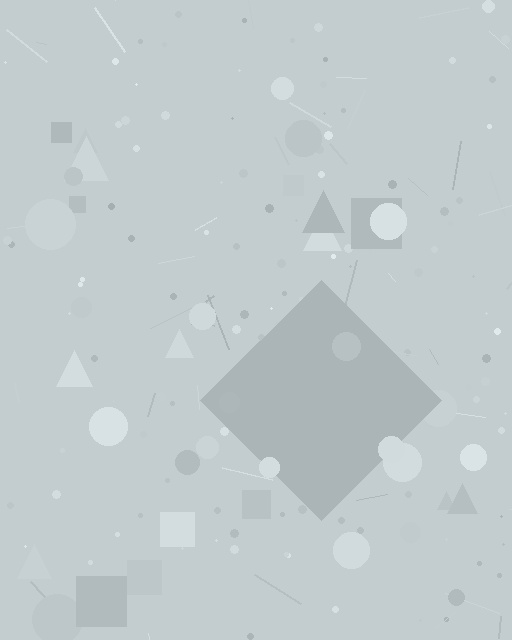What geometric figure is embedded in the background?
A diamond is embedded in the background.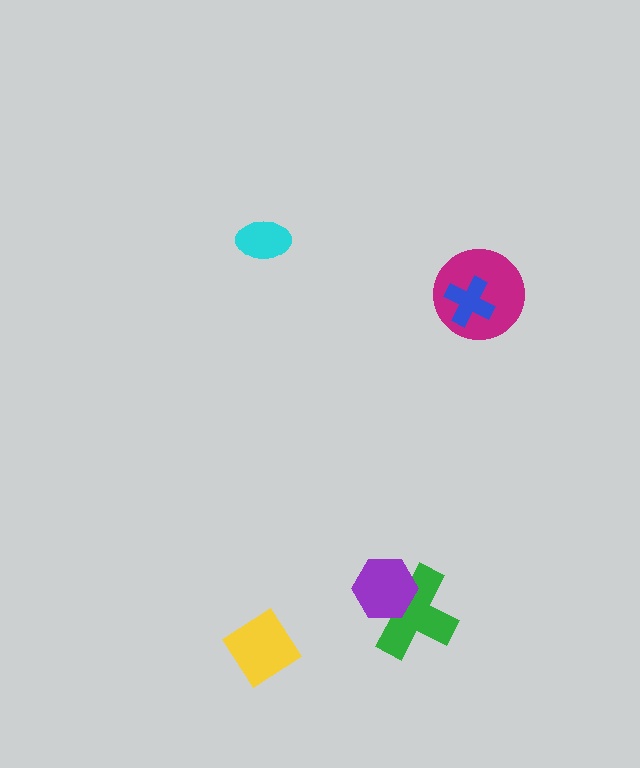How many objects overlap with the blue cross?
1 object overlaps with the blue cross.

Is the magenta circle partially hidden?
Yes, it is partially covered by another shape.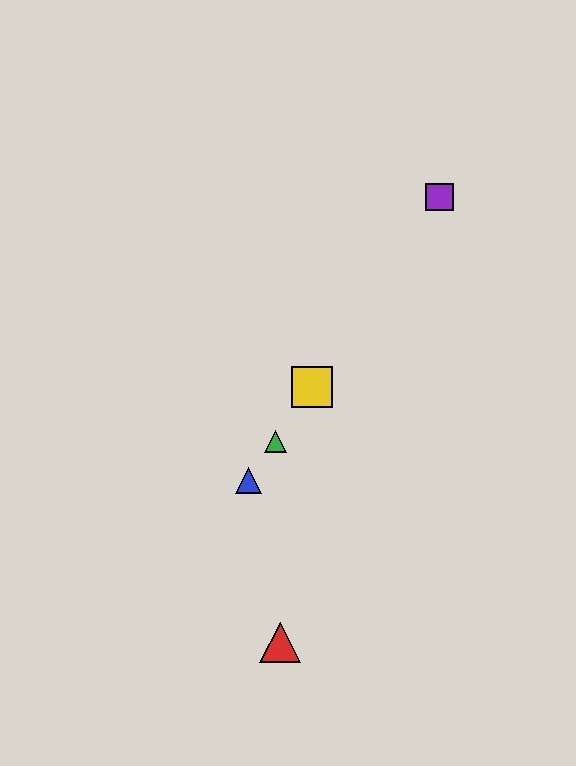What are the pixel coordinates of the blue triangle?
The blue triangle is at (249, 480).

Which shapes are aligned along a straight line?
The blue triangle, the green triangle, the yellow square, the purple square are aligned along a straight line.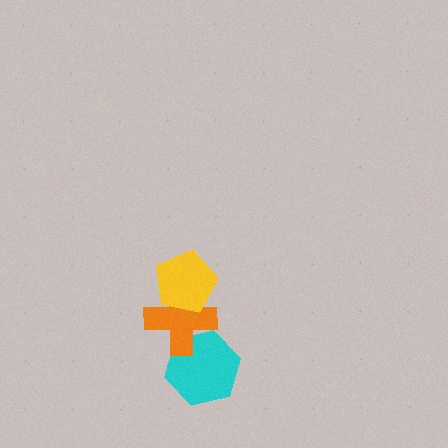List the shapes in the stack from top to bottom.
From top to bottom: the yellow pentagon, the orange cross, the cyan hexagon.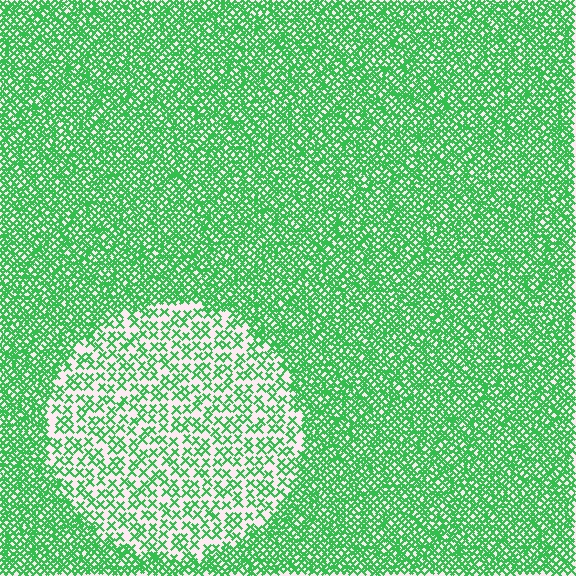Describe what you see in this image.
The image contains small green elements arranged at two different densities. A circle-shaped region is visible where the elements are less densely packed than the surrounding area.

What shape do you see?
I see a circle.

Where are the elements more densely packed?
The elements are more densely packed outside the circle boundary.